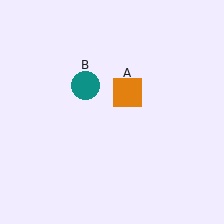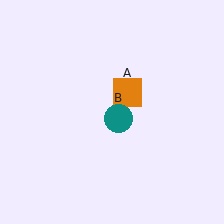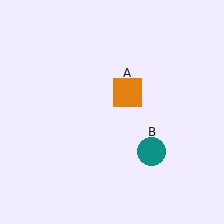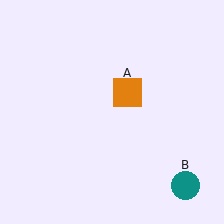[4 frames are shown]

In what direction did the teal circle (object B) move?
The teal circle (object B) moved down and to the right.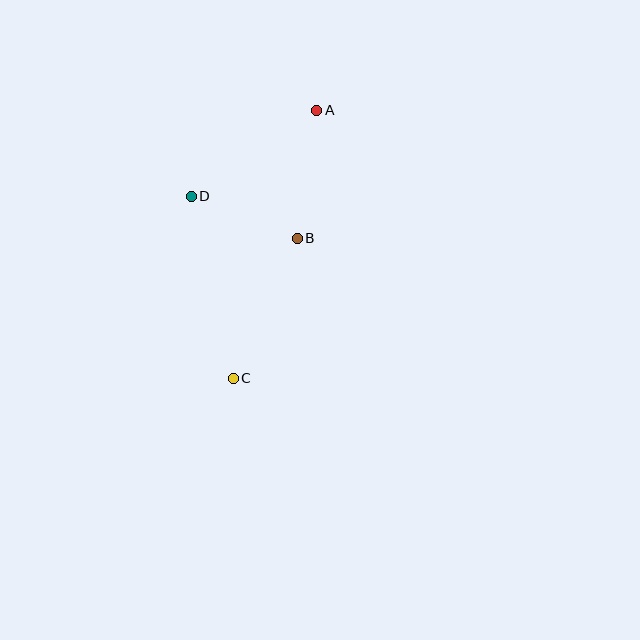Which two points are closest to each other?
Points B and D are closest to each other.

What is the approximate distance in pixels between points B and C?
The distance between B and C is approximately 154 pixels.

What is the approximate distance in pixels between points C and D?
The distance between C and D is approximately 187 pixels.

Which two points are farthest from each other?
Points A and C are farthest from each other.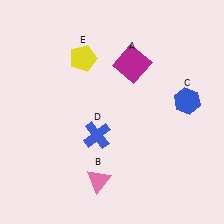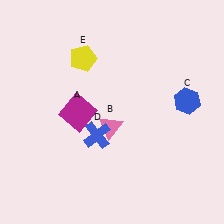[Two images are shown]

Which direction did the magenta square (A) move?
The magenta square (A) moved left.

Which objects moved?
The objects that moved are: the magenta square (A), the pink triangle (B).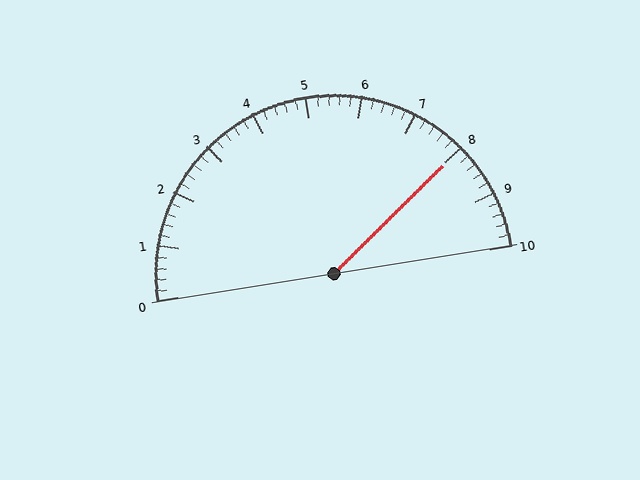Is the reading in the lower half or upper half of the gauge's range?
The reading is in the upper half of the range (0 to 10).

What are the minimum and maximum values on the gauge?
The gauge ranges from 0 to 10.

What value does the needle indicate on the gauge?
The needle indicates approximately 8.0.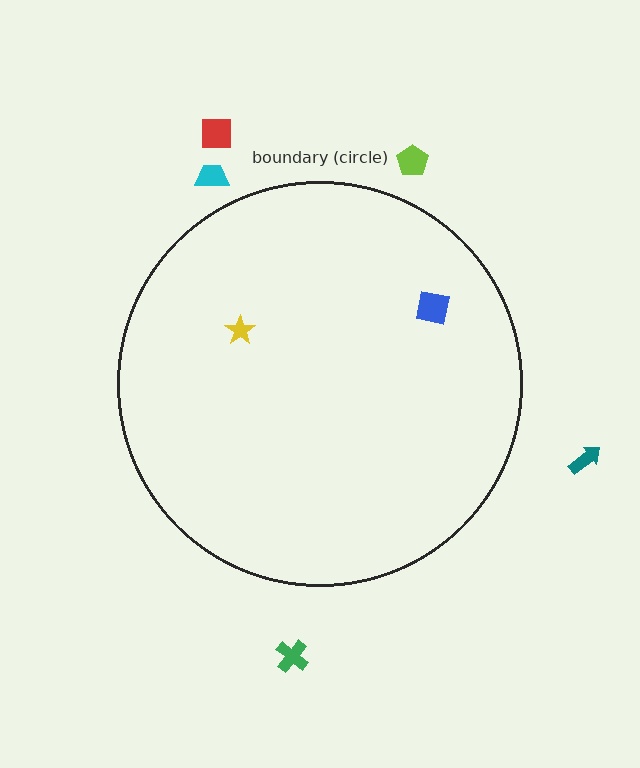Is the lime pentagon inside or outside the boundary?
Outside.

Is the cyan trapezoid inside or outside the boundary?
Outside.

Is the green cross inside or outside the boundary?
Outside.